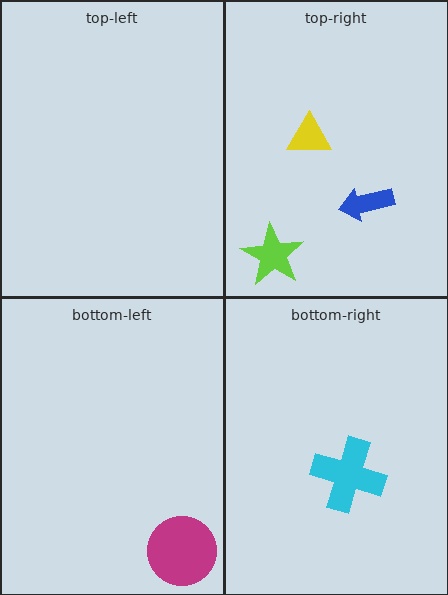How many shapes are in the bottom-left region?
1.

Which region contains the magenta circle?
The bottom-left region.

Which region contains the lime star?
The top-right region.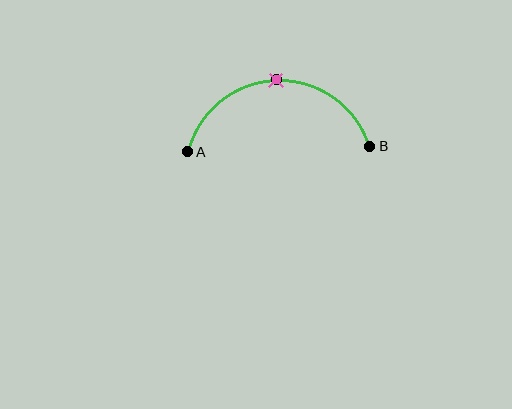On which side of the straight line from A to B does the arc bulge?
The arc bulges above the straight line connecting A and B.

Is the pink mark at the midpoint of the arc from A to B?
Yes. The pink mark lies on the arc at equal arc-length from both A and B — it is the arc midpoint.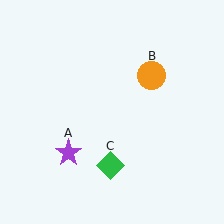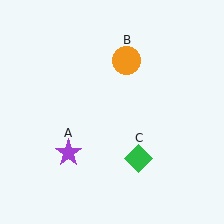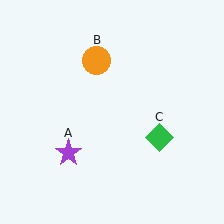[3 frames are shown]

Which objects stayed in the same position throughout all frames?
Purple star (object A) remained stationary.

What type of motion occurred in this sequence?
The orange circle (object B), green diamond (object C) rotated counterclockwise around the center of the scene.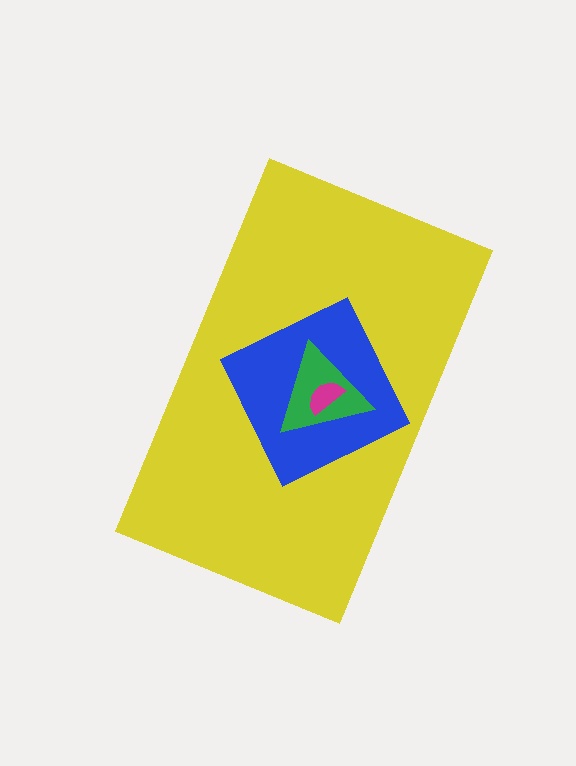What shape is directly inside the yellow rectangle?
The blue square.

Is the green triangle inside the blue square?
Yes.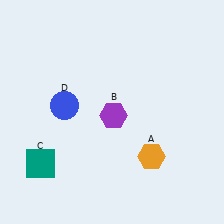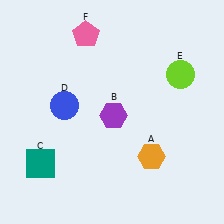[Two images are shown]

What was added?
A lime circle (E), a pink pentagon (F) were added in Image 2.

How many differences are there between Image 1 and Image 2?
There are 2 differences between the two images.